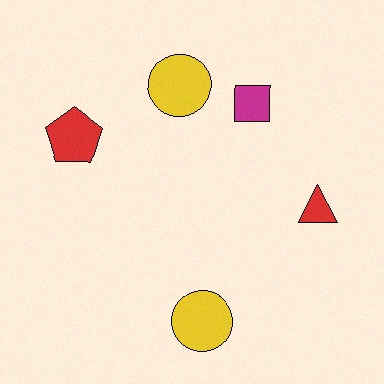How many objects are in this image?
There are 5 objects.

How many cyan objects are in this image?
There are no cyan objects.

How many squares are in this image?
There is 1 square.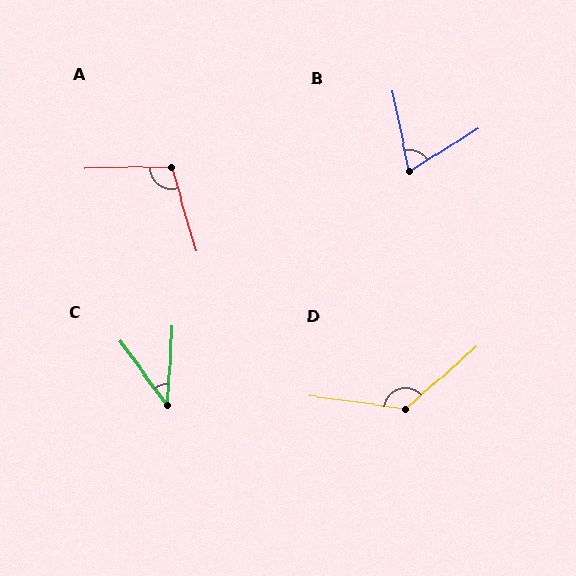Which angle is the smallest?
C, at approximately 40 degrees.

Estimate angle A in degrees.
Approximately 105 degrees.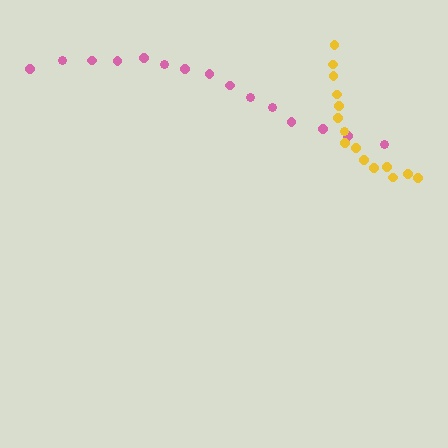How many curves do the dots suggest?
There are 2 distinct paths.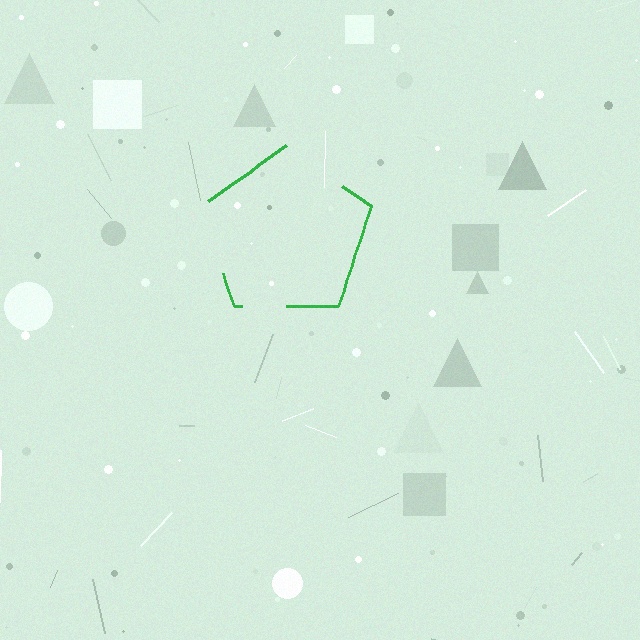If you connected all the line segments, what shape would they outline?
They would outline a pentagon.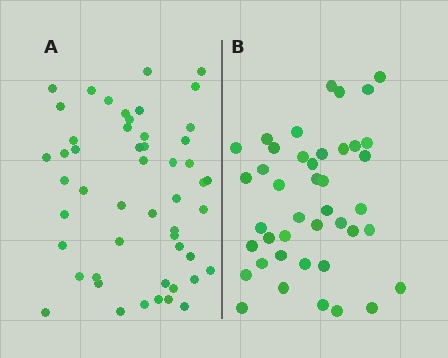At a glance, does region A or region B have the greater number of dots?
Region A (the left region) has more dots.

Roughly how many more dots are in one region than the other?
Region A has roughly 8 or so more dots than region B.